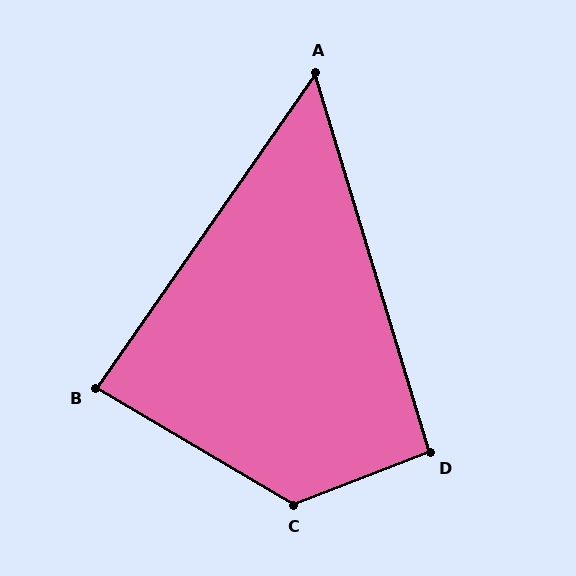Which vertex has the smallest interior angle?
A, at approximately 52 degrees.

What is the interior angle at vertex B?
Approximately 86 degrees (approximately right).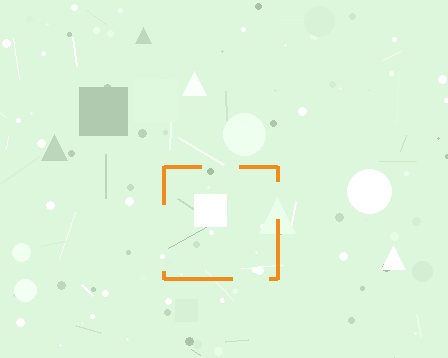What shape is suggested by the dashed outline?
The dashed outline suggests a square.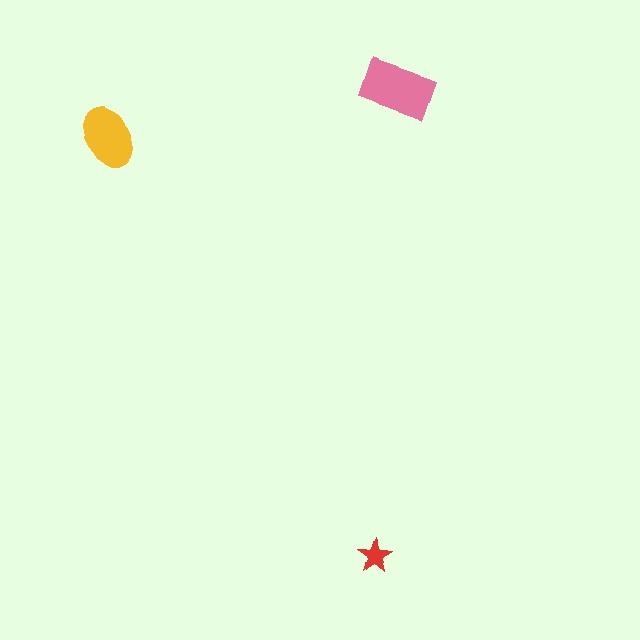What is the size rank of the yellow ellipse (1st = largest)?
2nd.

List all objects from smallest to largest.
The red star, the yellow ellipse, the pink rectangle.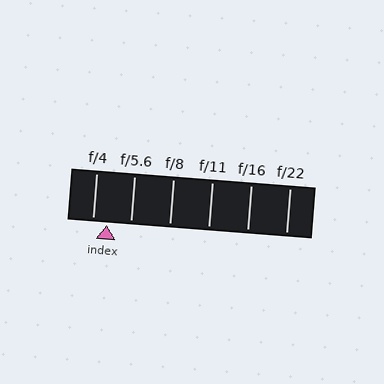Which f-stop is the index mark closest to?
The index mark is closest to f/4.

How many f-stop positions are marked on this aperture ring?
There are 6 f-stop positions marked.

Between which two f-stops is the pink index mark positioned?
The index mark is between f/4 and f/5.6.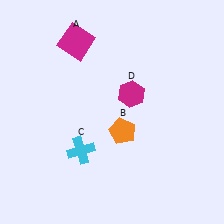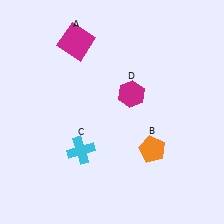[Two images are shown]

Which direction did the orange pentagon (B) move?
The orange pentagon (B) moved right.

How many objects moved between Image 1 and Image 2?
1 object moved between the two images.